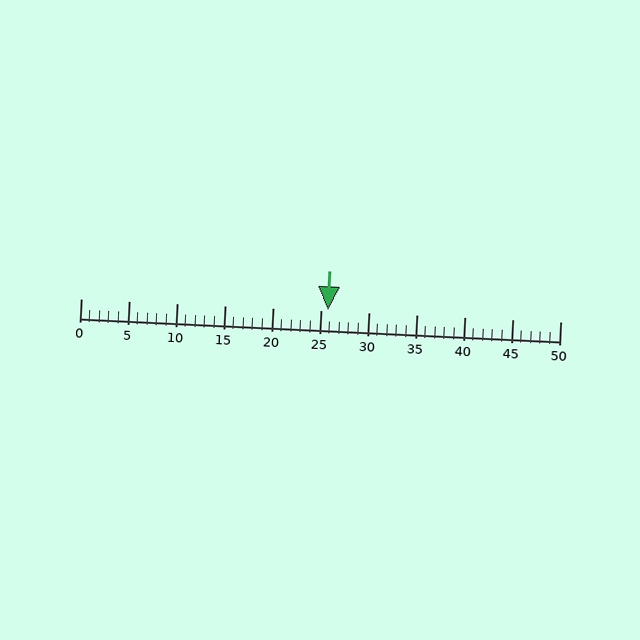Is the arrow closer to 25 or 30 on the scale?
The arrow is closer to 25.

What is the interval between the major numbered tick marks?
The major tick marks are spaced 5 units apart.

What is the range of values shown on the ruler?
The ruler shows values from 0 to 50.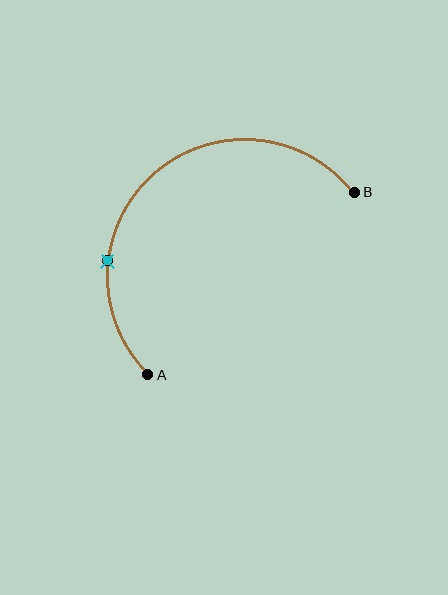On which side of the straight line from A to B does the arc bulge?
The arc bulges above and to the left of the straight line connecting A and B.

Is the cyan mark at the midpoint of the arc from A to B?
No. The cyan mark lies on the arc but is closer to endpoint A. The arc midpoint would be at the point on the curve equidistant along the arc from both A and B.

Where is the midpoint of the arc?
The arc midpoint is the point on the curve farthest from the straight line joining A and B. It sits above and to the left of that line.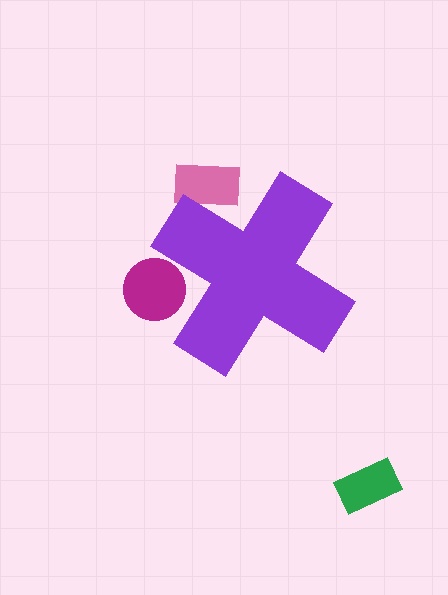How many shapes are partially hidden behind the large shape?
2 shapes are partially hidden.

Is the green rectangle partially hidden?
No, the green rectangle is fully visible.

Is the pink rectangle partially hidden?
Yes, the pink rectangle is partially hidden behind the purple cross.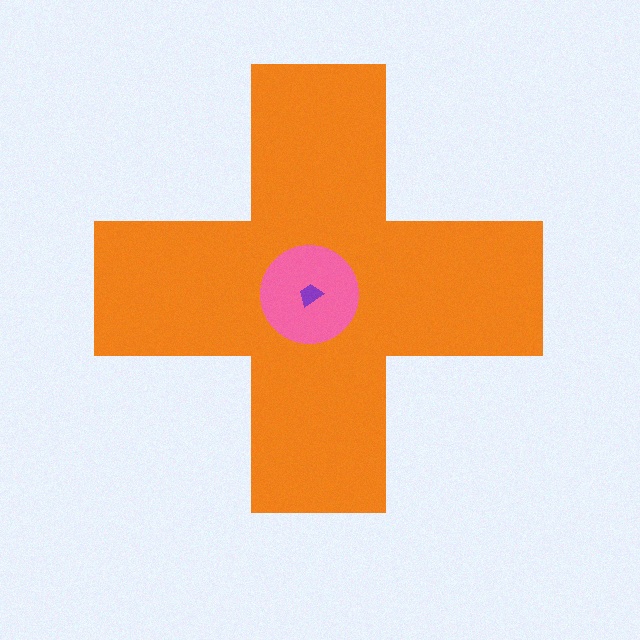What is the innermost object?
The purple trapezoid.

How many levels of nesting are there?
3.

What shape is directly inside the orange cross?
The pink circle.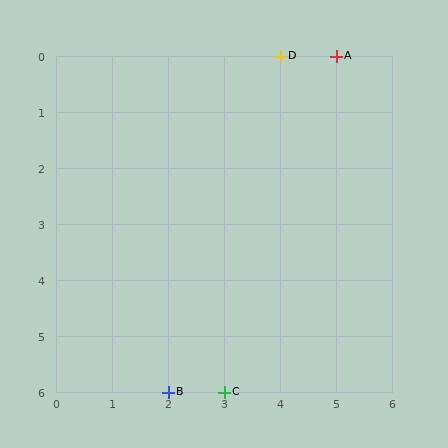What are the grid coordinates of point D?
Point D is at grid coordinates (4, 0).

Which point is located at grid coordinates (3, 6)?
Point C is at (3, 6).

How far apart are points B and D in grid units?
Points B and D are 2 columns and 6 rows apart (about 6.3 grid units diagonally).